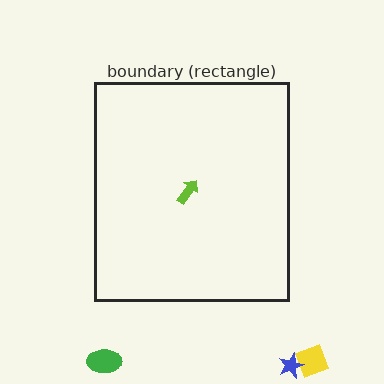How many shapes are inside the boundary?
1 inside, 3 outside.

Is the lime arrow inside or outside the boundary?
Inside.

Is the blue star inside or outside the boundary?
Outside.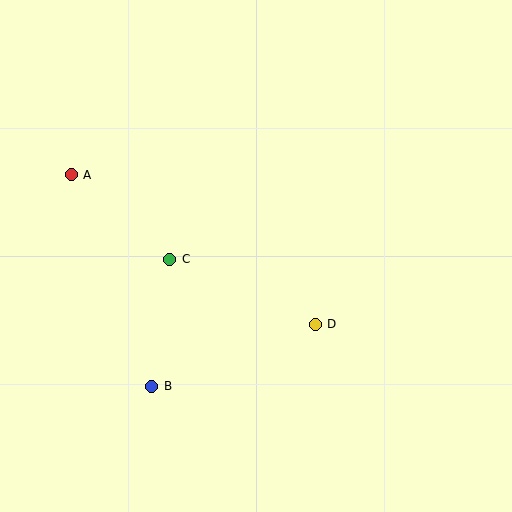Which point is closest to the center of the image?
Point C at (170, 259) is closest to the center.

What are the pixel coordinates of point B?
Point B is at (152, 386).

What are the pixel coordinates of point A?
Point A is at (71, 175).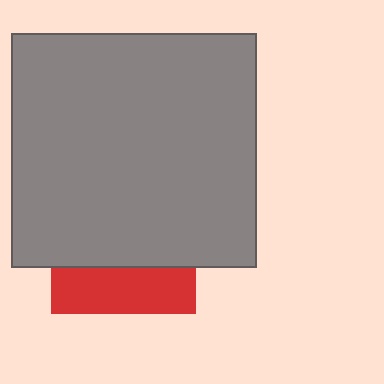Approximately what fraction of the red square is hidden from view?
Roughly 68% of the red square is hidden behind the gray rectangle.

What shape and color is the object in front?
The object in front is a gray rectangle.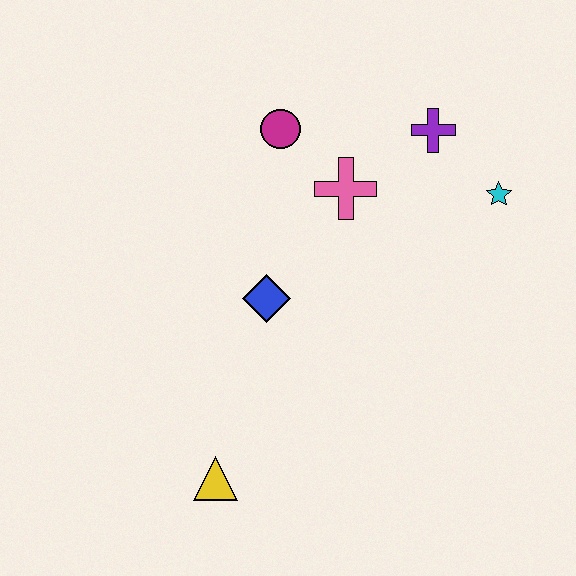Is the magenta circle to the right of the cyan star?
No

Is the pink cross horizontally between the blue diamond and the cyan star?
Yes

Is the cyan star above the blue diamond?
Yes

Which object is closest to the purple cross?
The cyan star is closest to the purple cross.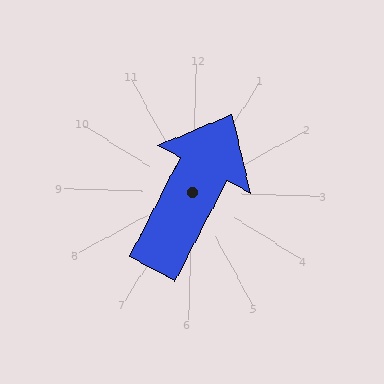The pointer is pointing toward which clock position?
Roughly 1 o'clock.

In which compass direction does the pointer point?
Northeast.